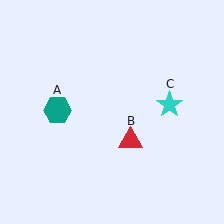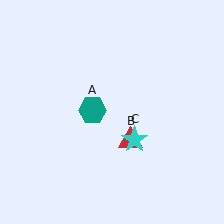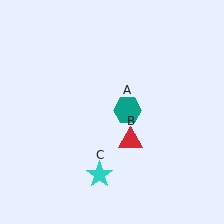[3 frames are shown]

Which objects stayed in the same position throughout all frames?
Red triangle (object B) remained stationary.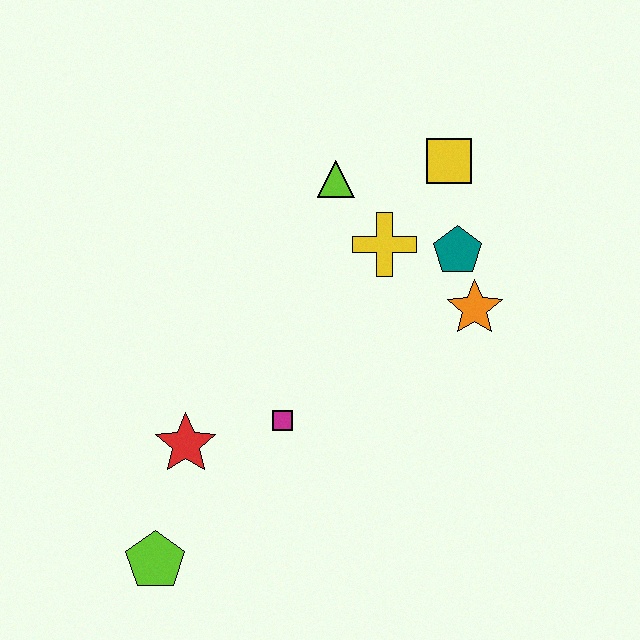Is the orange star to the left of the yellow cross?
No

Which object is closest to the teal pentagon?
The orange star is closest to the teal pentagon.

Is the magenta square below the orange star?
Yes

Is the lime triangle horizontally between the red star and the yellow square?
Yes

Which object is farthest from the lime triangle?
The lime pentagon is farthest from the lime triangle.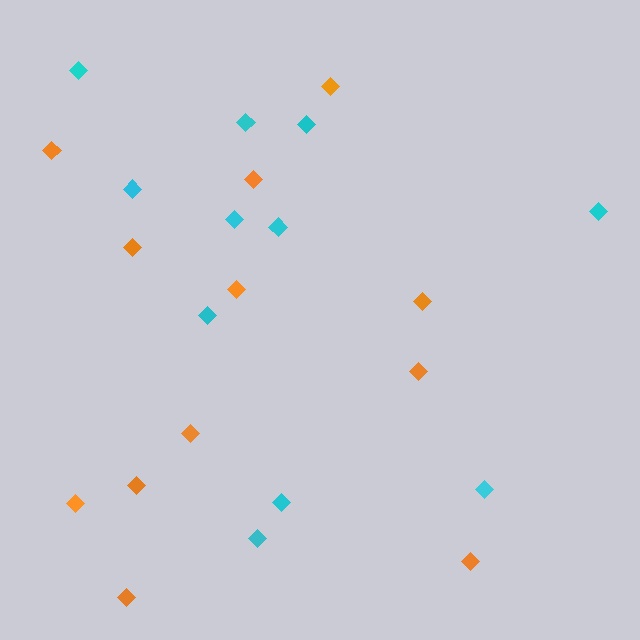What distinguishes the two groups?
There are 2 groups: one group of orange diamonds (12) and one group of cyan diamonds (11).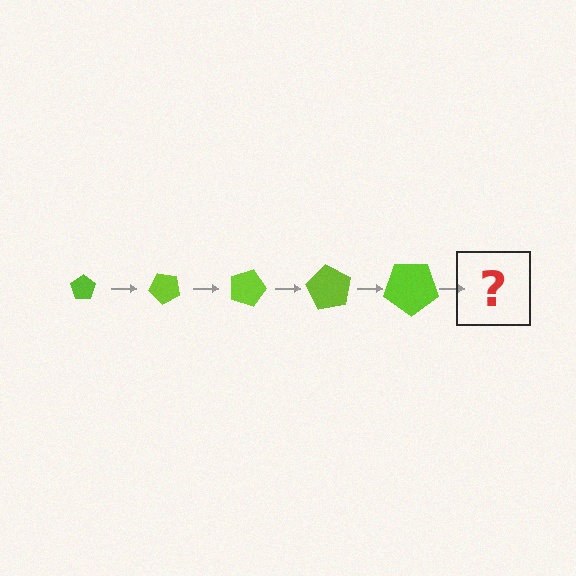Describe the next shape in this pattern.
It should be a pentagon, larger than the previous one and rotated 225 degrees from the start.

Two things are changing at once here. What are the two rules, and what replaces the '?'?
The two rules are that the pentagon grows larger each step and it rotates 45 degrees each step. The '?' should be a pentagon, larger than the previous one and rotated 225 degrees from the start.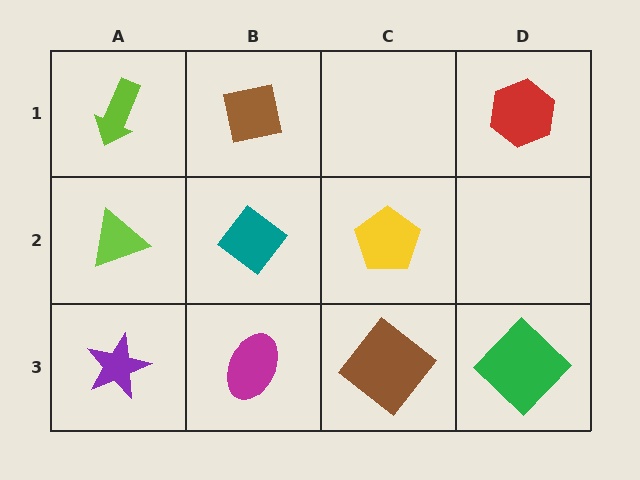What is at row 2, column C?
A yellow pentagon.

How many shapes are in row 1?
3 shapes.